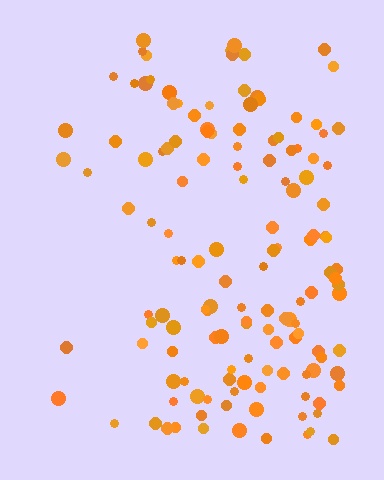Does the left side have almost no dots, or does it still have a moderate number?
Still a moderate number, just noticeably fewer than the right.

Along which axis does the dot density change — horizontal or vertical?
Horizontal.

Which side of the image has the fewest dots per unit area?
The left.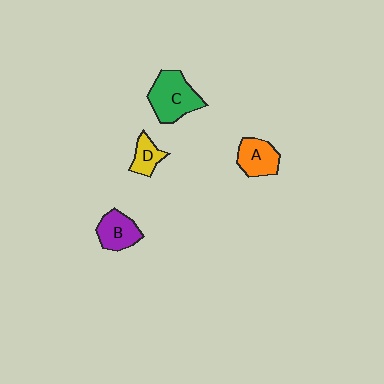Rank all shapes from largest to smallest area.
From largest to smallest: C (green), B (purple), A (orange), D (yellow).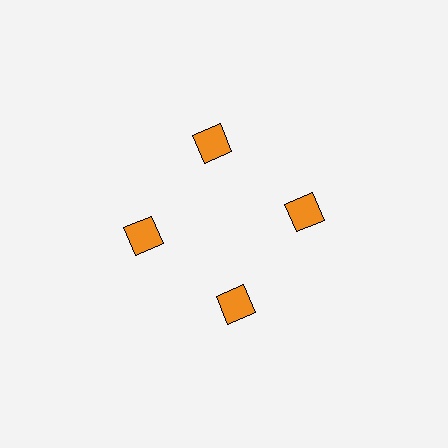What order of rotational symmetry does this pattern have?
This pattern has 4-fold rotational symmetry.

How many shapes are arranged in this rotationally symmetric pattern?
There are 4 shapes, arranged in 4 groups of 1.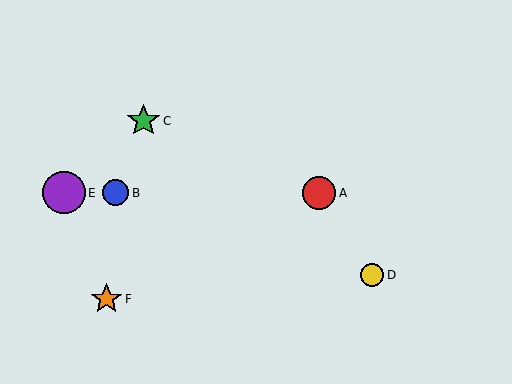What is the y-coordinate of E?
Object E is at y≈193.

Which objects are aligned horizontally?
Objects A, B, E are aligned horizontally.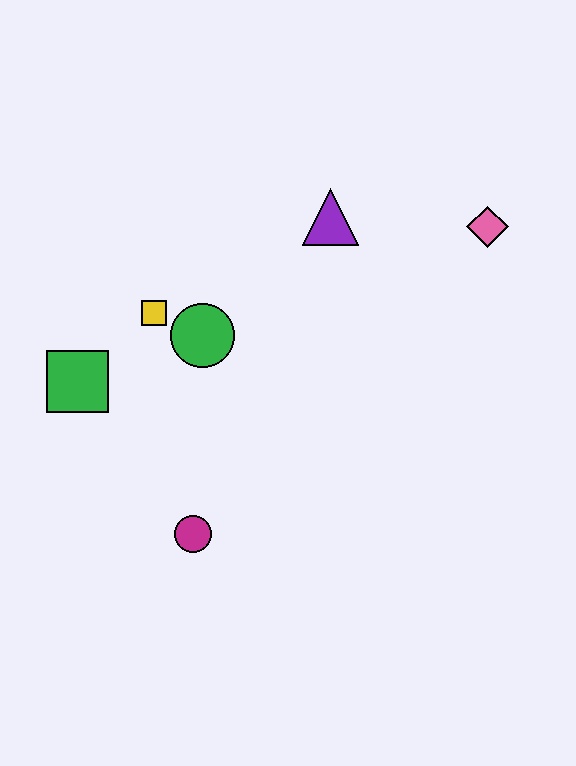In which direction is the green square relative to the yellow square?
The green square is to the left of the yellow square.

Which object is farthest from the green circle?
The pink diamond is farthest from the green circle.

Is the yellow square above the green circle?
Yes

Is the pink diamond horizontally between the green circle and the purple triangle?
No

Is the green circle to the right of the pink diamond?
No